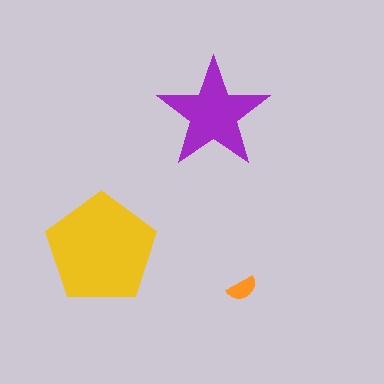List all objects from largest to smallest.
The yellow pentagon, the purple star, the orange semicircle.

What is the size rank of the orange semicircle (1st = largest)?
3rd.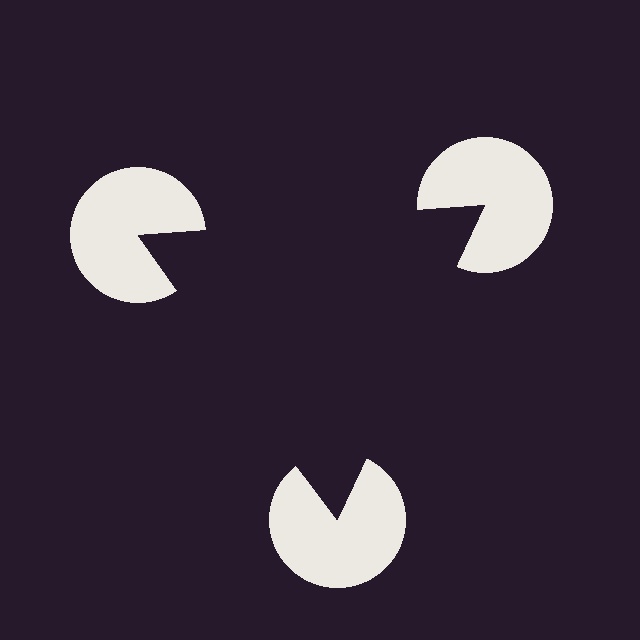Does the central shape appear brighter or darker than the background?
It typically appears slightly darker than the background, even though no actual brightness change is drawn.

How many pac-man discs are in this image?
There are 3 — one at each vertex of the illusory triangle.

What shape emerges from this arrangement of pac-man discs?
An illusory triangle — its edges are inferred from the aligned wedge cuts in the pac-man discs, not physically drawn.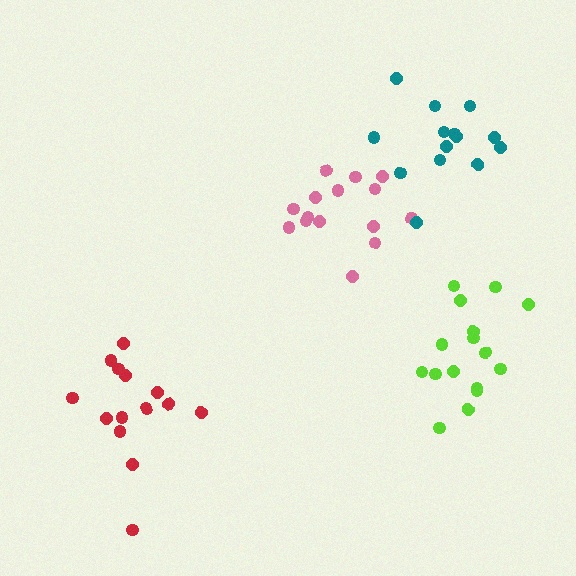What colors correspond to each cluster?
The clusters are colored: red, pink, lime, teal.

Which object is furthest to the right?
The lime cluster is rightmost.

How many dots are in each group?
Group 1: 14 dots, Group 2: 15 dots, Group 3: 16 dots, Group 4: 14 dots (59 total).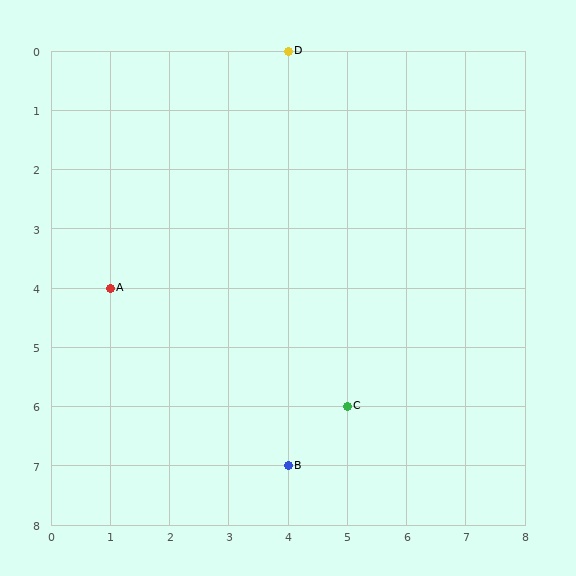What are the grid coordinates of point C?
Point C is at grid coordinates (5, 6).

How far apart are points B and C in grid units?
Points B and C are 1 column and 1 row apart (about 1.4 grid units diagonally).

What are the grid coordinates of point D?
Point D is at grid coordinates (4, 0).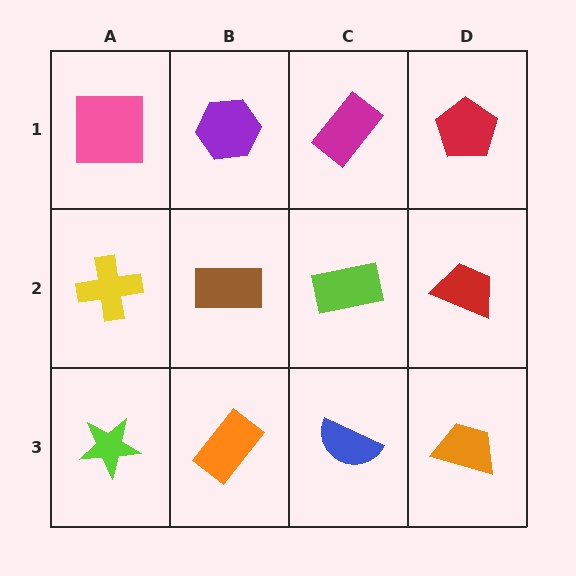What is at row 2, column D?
A red trapezoid.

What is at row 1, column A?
A pink square.